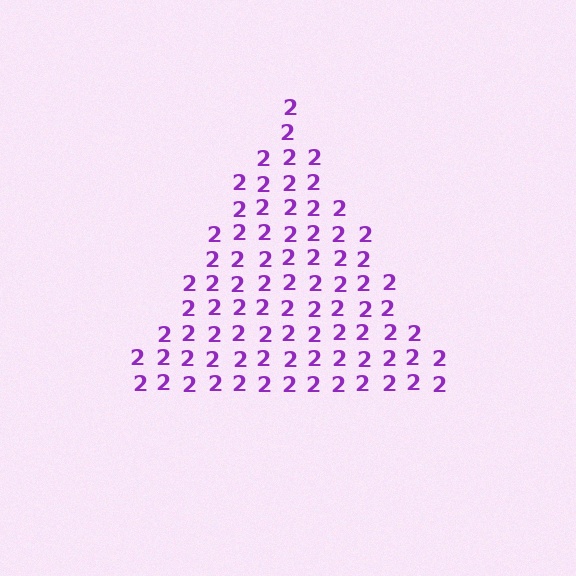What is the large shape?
The large shape is a triangle.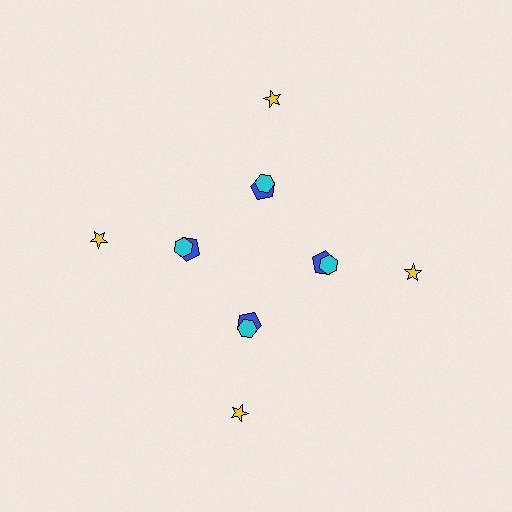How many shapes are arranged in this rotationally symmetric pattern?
There are 12 shapes, arranged in 4 groups of 3.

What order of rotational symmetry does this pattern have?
This pattern has 4-fold rotational symmetry.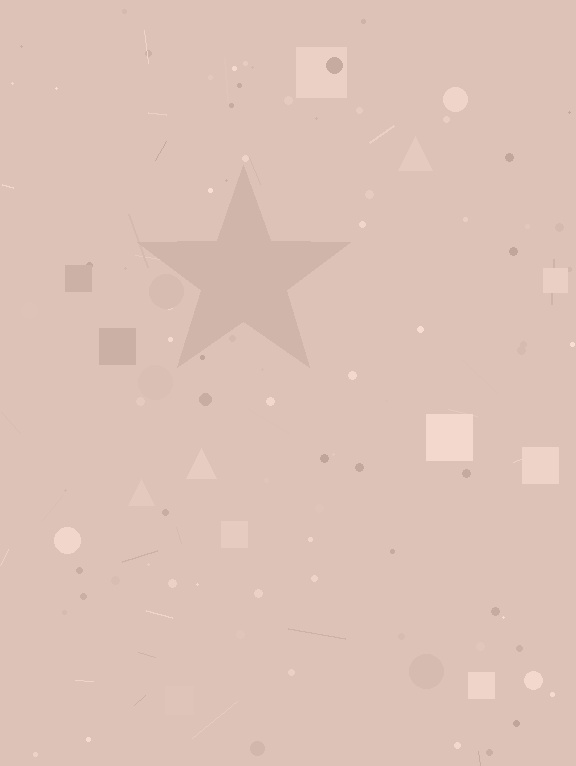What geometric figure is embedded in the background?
A star is embedded in the background.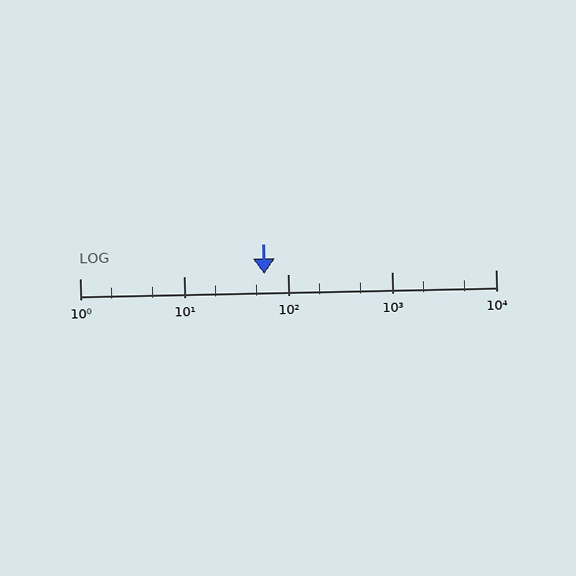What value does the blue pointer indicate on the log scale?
The pointer indicates approximately 60.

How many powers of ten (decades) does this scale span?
The scale spans 4 decades, from 1 to 10000.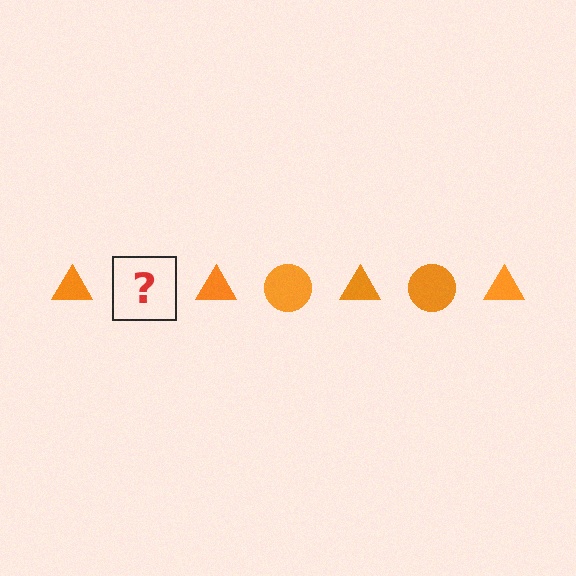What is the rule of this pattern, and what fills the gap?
The rule is that the pattern cycles through triangle, circle shapes in orange. The gap should be filled with an orange circle.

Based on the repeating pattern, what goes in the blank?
The blank should be an orange circle.